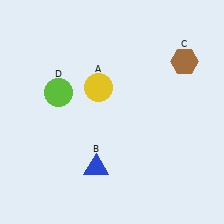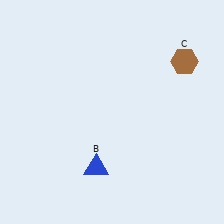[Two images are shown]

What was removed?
The lime circle (D), the yellow circle (A) were removed in Image 2.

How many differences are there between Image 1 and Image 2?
There are 2 differences between the two images.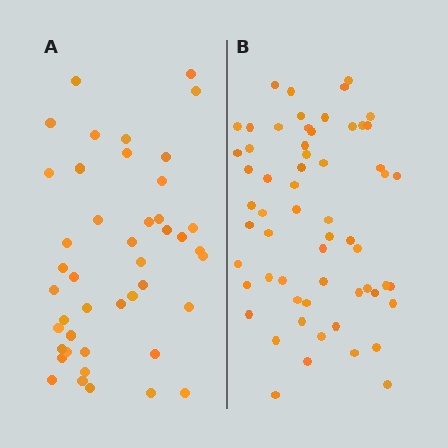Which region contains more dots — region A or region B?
Region B (the right region) has more dots.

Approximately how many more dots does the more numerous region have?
Region B has approximately 15 more dots than region A.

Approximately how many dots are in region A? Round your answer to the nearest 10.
About 40 dots. (The exact count is 44, which rounds to 40.)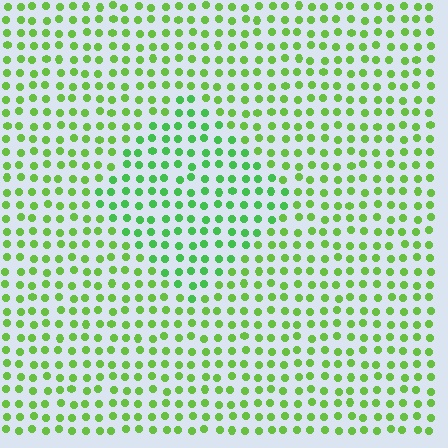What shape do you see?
I see a diamond.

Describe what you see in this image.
The image is filled with small lime elements in a uniform arrangement. A diamond-shaped region is visible where the elements are tinted to a slightly different hue, forming a subtle color boundary.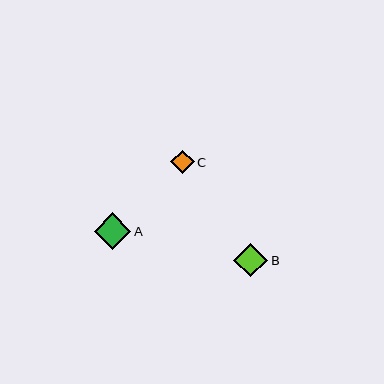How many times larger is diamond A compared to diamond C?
Diamond A is approximately 1.5 times the size of diamond C.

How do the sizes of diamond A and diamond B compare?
Diamond A and diamond B are approximately the same size.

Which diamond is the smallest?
Diamond C is the smallest with a size of approximately 24 pixels.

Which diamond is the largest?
Diamond A is the largest with a size of approximately 37 pixels.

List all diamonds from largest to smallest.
From largest to smallest: A, B, C.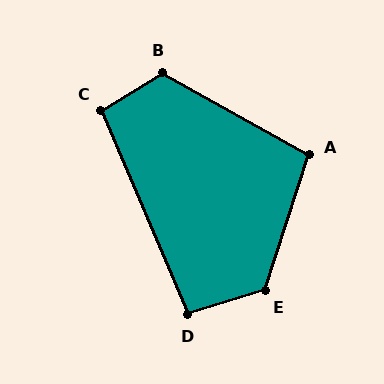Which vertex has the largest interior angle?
E, at approximately 125 degrees.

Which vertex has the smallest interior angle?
D, at approximately 96 degrees.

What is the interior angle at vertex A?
Approximately 102 degrees (obtuse).